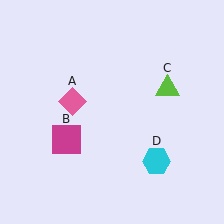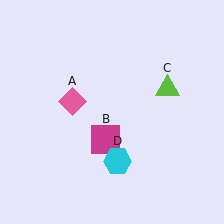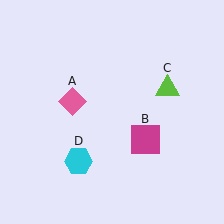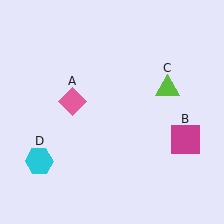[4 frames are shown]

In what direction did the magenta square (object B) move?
The magenta square (object B) moved right.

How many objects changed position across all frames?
2 objects changed position: magenta square (object B), cyan hexagon (object D).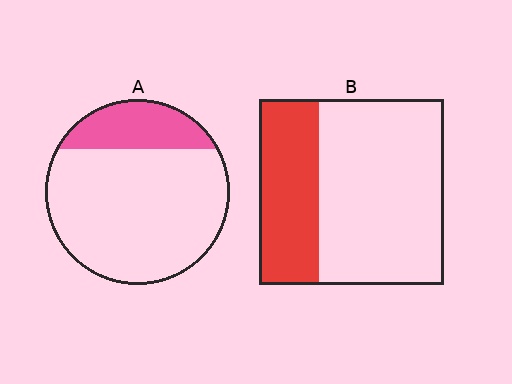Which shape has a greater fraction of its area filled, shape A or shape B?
Shape B.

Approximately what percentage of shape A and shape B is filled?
A is approximately 20% and B is approximately 30%.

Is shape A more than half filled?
No.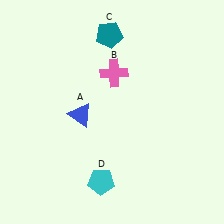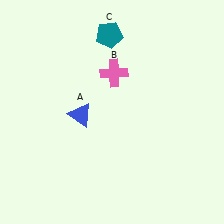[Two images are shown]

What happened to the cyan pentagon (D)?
The cyan pentagon (D) was removed in Image 2. It was in the bottom-left area of Image 1.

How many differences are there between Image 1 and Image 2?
There is 1 difference between the two images.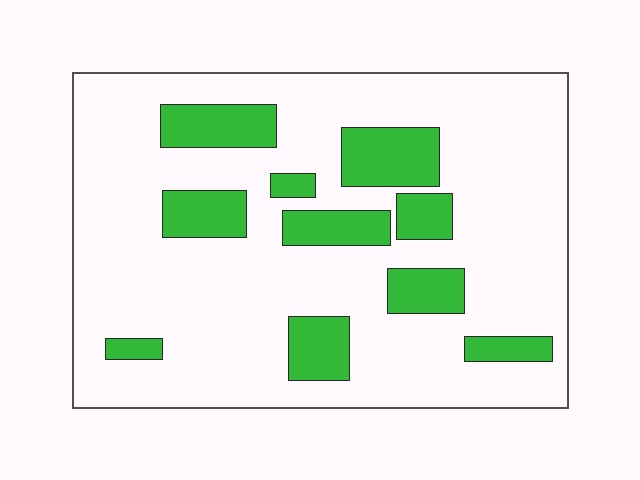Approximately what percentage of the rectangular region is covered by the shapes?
Approximately 20%.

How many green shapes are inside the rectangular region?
10.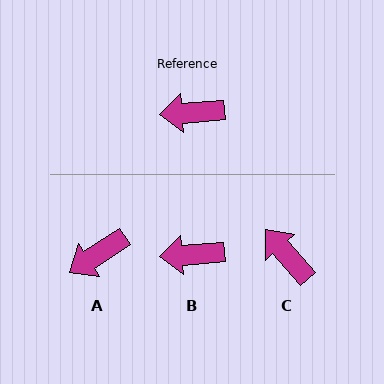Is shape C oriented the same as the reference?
No, it is off by about 53 degrees.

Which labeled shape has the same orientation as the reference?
B.